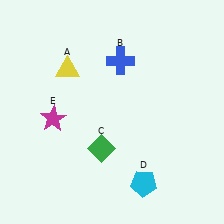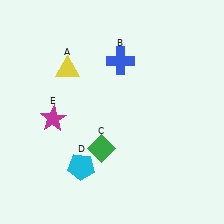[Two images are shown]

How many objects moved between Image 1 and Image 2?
1 object moved between the two images.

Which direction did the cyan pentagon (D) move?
The cyan pentagon (D) moved left.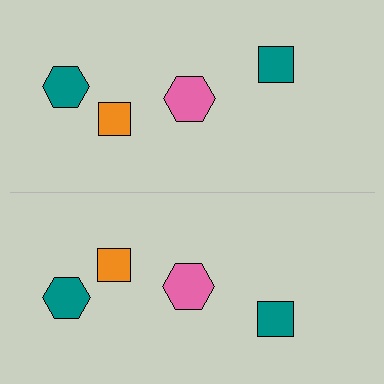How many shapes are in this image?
There are 8 shapes in this image.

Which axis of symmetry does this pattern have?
The pattern has a horizontal axis of symmetry running through the center of the image.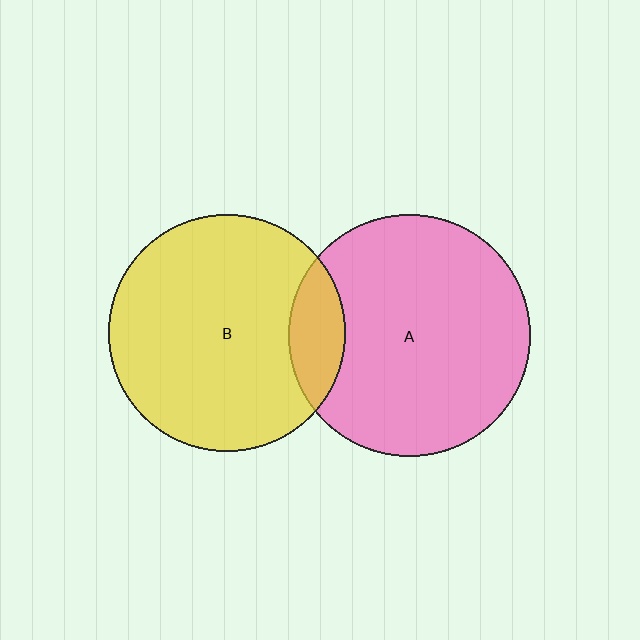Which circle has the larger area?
Circle A (pink).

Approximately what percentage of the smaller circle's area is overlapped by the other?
Approximately 15%.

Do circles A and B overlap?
Yes.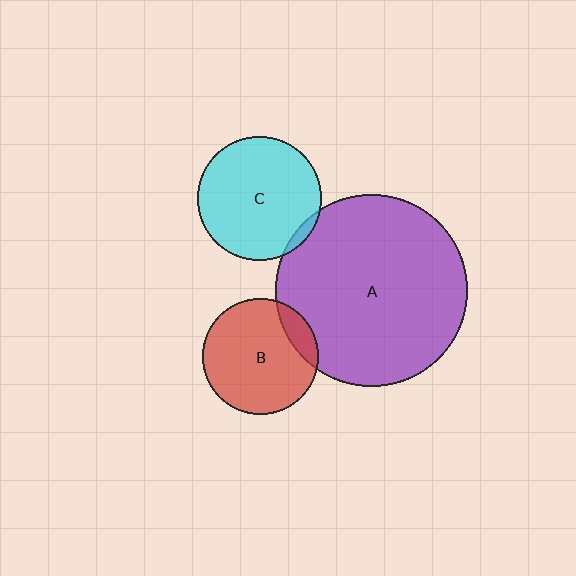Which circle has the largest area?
Circle A (purple).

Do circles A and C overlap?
Yes.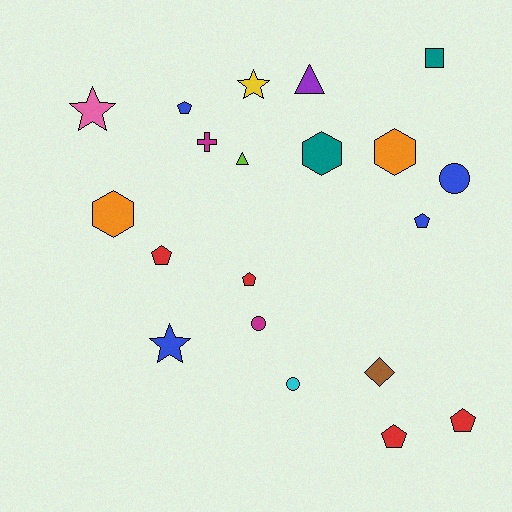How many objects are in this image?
There are 20 objects.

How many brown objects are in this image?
There is 1 brown object.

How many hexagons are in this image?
There are 3 hexagons.